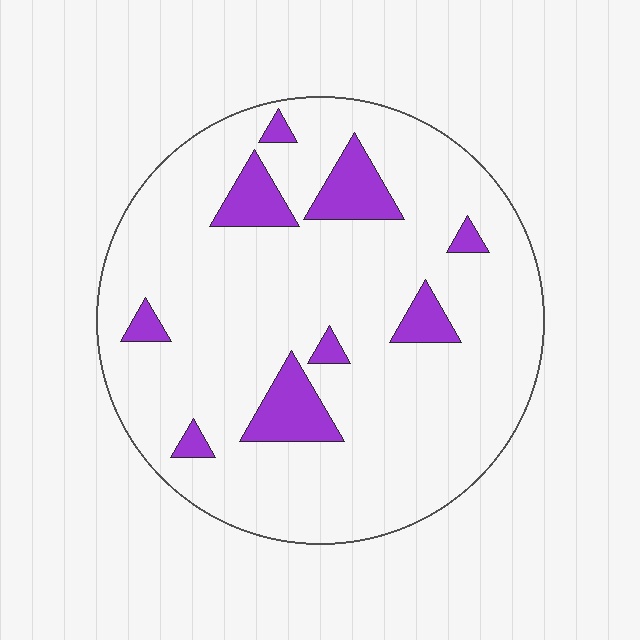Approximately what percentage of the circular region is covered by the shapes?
Approximately 15%.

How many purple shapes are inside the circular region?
9.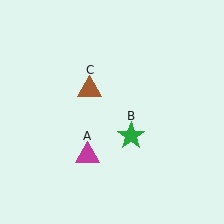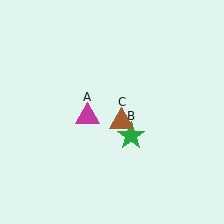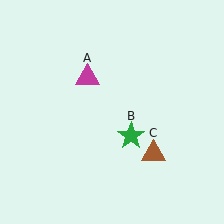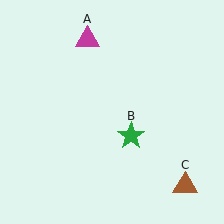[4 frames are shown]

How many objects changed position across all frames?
2 objects changed position: magenta triangle (object A), brown triangle (object C).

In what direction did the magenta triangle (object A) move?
The magenta triangle (object A) moved up.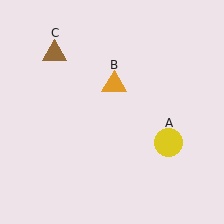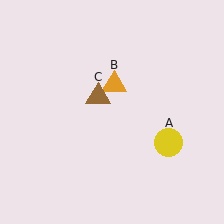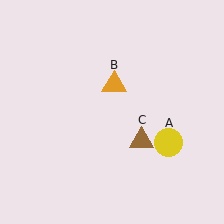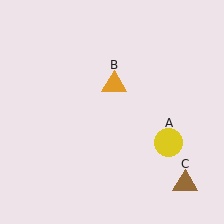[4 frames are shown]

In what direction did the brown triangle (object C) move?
The brown triangle (object C) moved down and to the right.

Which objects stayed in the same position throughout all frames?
Yellow circle (object A) and orange triangle (object B) remained stationary.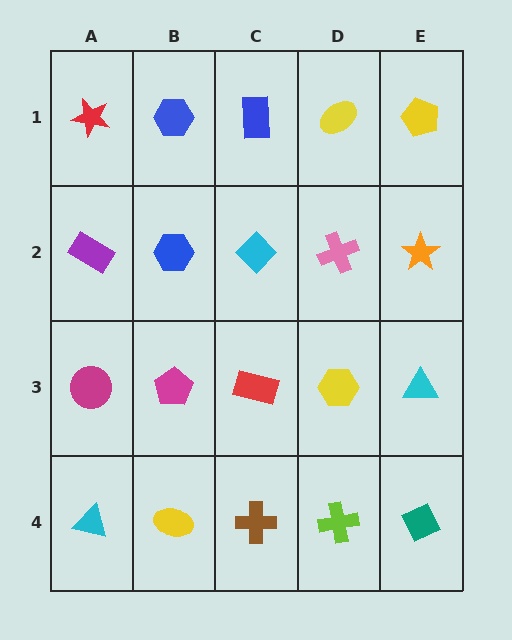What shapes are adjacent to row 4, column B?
A magenta pentagon (row 3, column B), a cyan triangle (row 4, column A), a brown cross (row 4, column C).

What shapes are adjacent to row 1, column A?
A purple rectangle (row 2, column A), a blue hexagon (row 1, column B).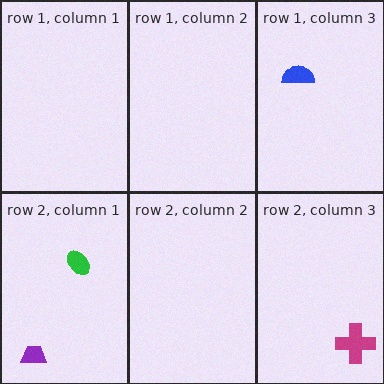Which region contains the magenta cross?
The row 2, column 3 region.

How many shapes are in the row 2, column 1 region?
2.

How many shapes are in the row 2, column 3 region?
1.